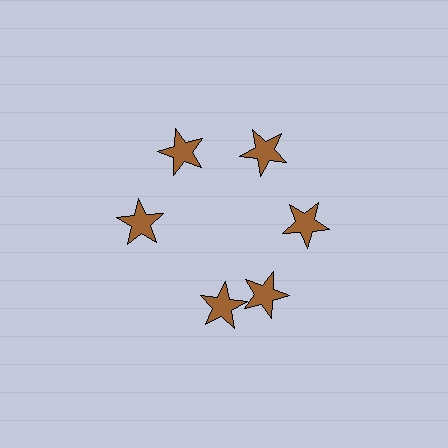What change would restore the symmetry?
The symmetry would be restored by rotating it back into even spacing with its neighbors so that all 6 stars sit at equal angles and equal distance from the center.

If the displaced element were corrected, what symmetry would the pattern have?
It would have 6-fold rotational symmetry — the pattern would map onto itself every 60 degrees.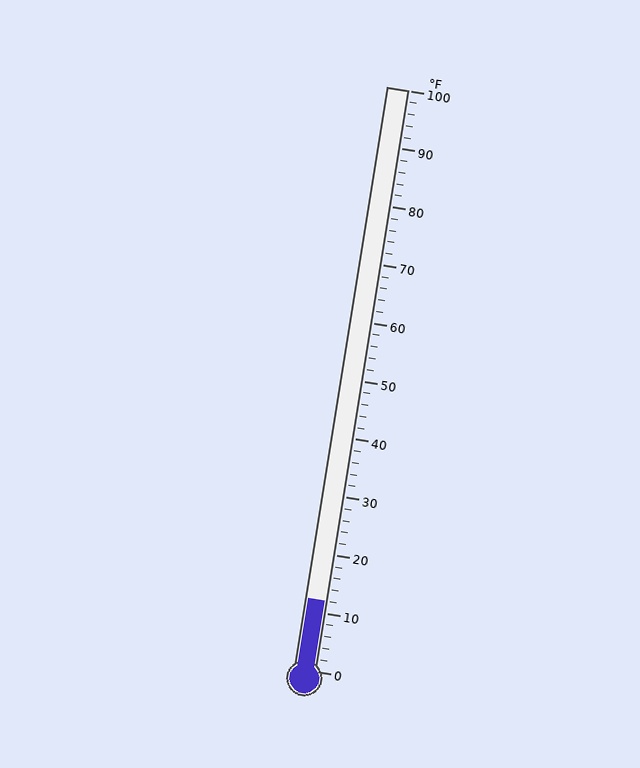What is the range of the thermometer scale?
The thermometer scale ranges from 0°F to 100°F.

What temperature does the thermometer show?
The thermometer shows approximately 12°F.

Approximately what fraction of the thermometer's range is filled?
The thermometer is filled to approximately 10% of its range.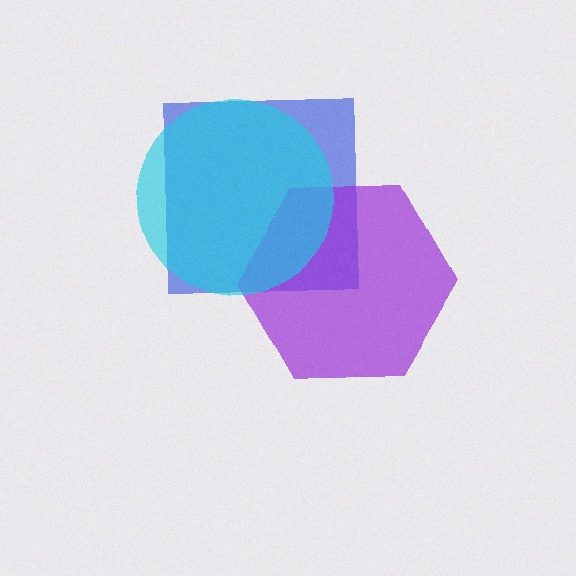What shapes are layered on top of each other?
The layered shapes are: a blue square, a purple hexagon, a cyan circle.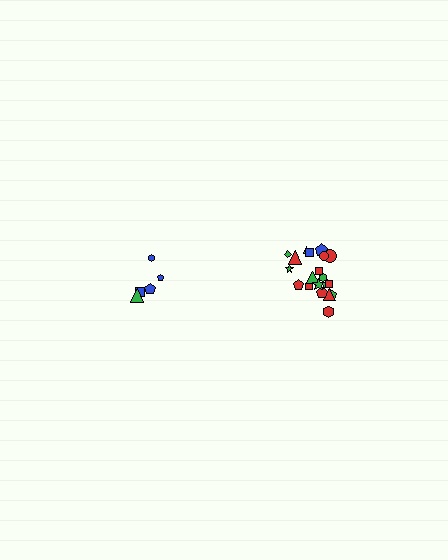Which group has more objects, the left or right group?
The right group.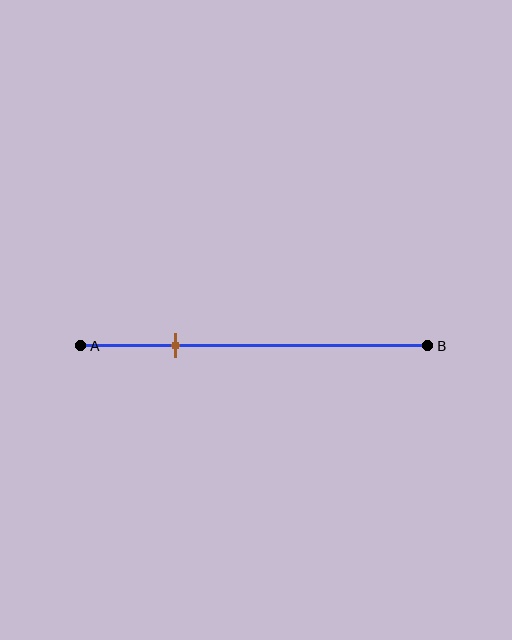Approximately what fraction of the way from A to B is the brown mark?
The brown mark is approximately 25% of the way from A to B.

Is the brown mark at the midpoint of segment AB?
No, the mark is at about 25% from A, not at the 50% midpoint.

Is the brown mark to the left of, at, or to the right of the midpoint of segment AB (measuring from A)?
The brown mark is to the left of the midpoint of segment AB.